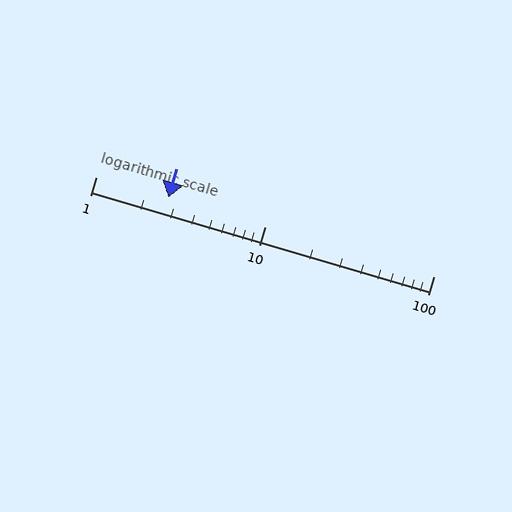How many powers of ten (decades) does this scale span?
The scale spans 2 decades, from 1 to 100.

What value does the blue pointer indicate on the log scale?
The pointer indicates approximately 2.7.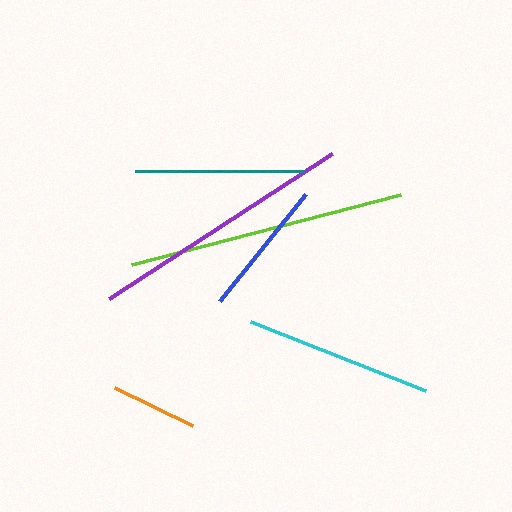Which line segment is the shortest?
The orange line is the shortest at approximately 87 pixels.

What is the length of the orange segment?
The orange segment is approximately 87 pixels long.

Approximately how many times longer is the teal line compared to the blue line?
The teal line is approximately 1.2 times the length of the blue line.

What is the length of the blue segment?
The blue segment is approximately 138 pixels long.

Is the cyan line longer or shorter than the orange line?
The cyan line is longer than the orange line.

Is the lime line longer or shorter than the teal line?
The lime line is longer than the teal line.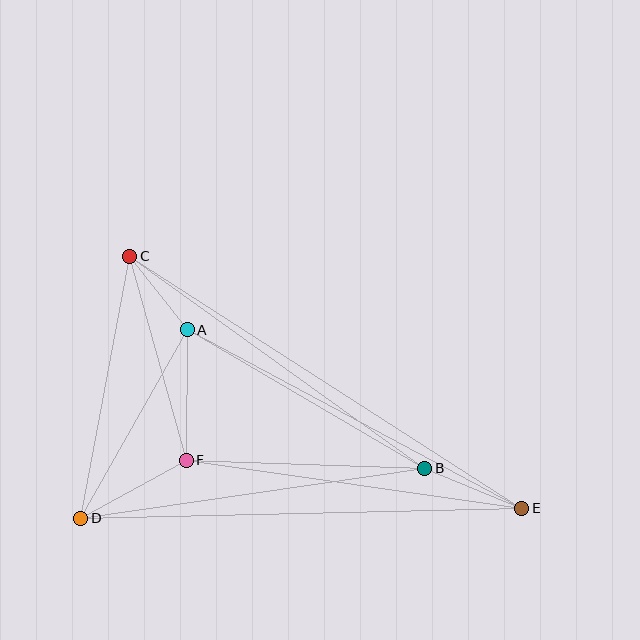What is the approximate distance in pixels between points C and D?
The distance between C and D is approximately 267 pixels.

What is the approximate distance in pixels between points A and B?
The distance between A and B is approximately 275 pixels.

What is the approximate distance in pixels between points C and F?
The distance between C and F is approximately 212 pixels.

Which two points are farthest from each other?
Points C and E are farthest from each other.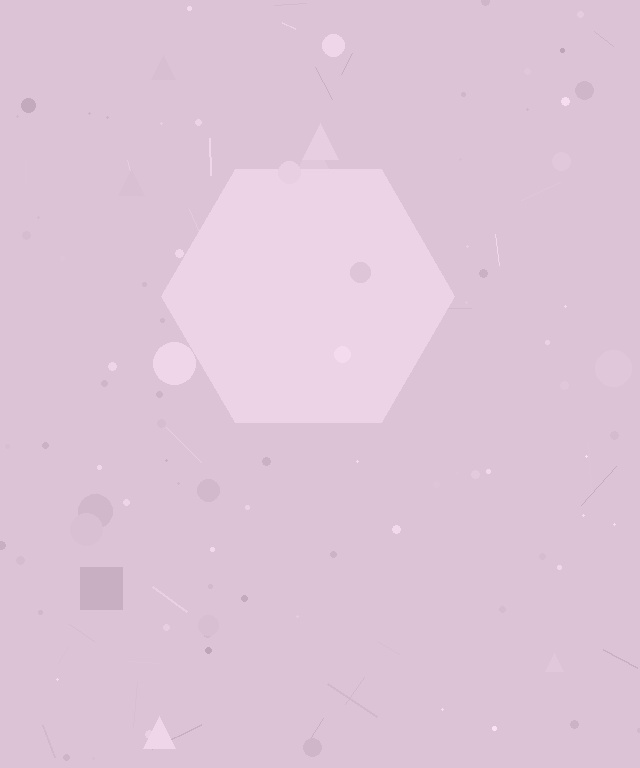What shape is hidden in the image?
A hexagon is hidden in the image.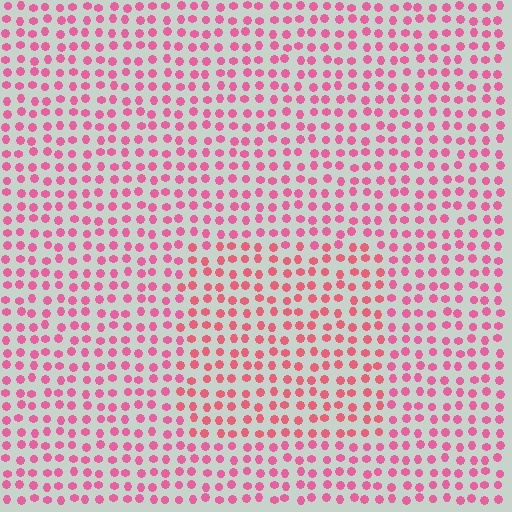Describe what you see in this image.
The image is filled with small pink elements in a uniform arrangement. A rectangle-shaped region is visible where the elements are tinted to a slightly different hue, forming a subtle color boundary.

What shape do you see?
I see a rectangle.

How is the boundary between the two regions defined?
The boundary is defined purely by a slight shift in hue (about 17 degrees). Spacing, size, and orientation are identical on both sides.